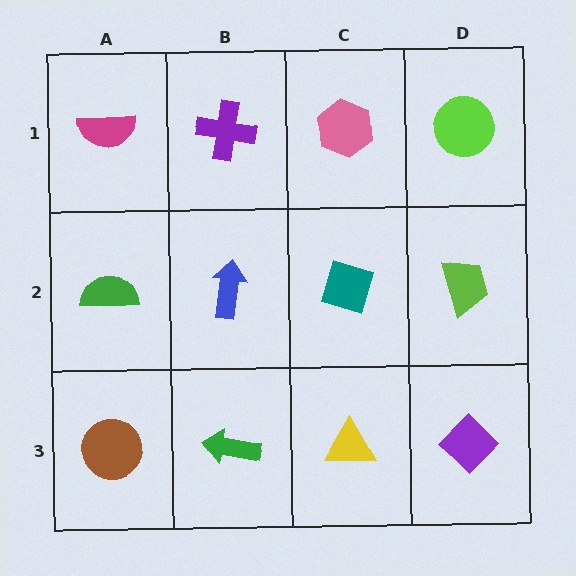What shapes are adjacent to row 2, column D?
A lime circle (row 1, column D), a purple diamond (row 3, column D), a teal diamond (row 2, column C).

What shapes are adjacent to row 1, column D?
A lime trapezoid (row 2, column D), a pink hexagon (row 1, column C).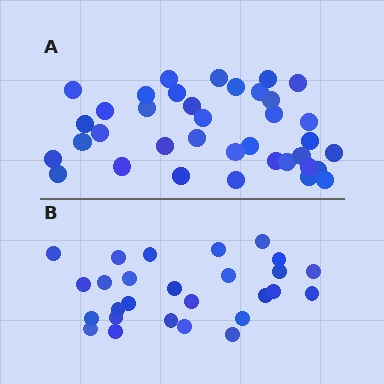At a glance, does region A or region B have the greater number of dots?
Region A (the top region) has more dots.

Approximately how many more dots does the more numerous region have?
Region A has roughly 10 or so more dots than region B.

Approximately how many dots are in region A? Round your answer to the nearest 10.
About 40 dots. (The exact count is 37, which rounds to 40.)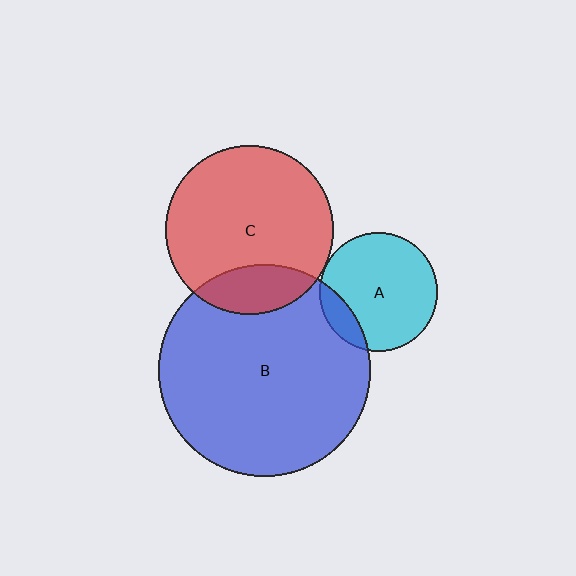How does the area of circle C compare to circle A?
Approximately 2.0 times.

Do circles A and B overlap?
Yes.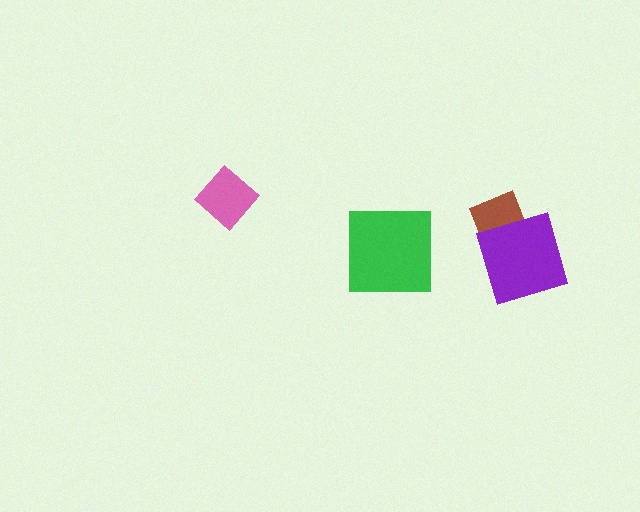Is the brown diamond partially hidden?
Yes, it is partially covered by another shape.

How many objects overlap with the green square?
0 objects overlap with the green square.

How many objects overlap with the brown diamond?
1 object overlaps with the brown diamond.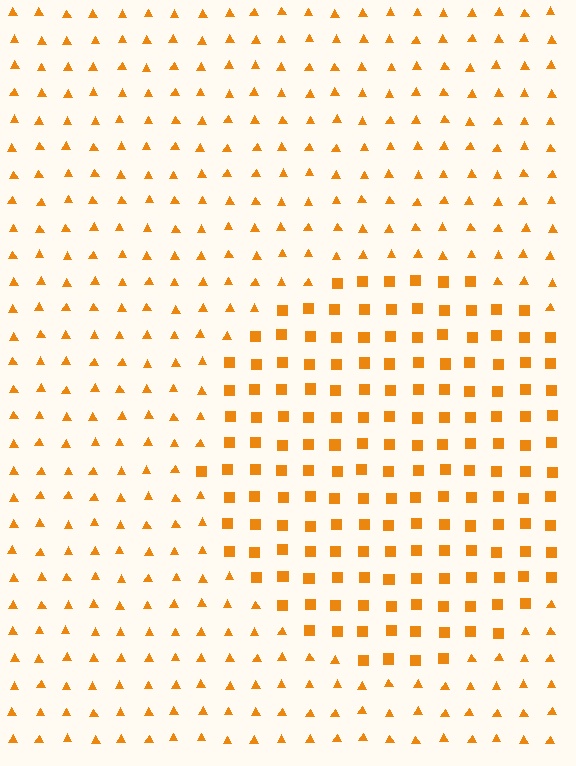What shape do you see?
I see a circle.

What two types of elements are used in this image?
The image uses squares inside the circle region and triangles outside it.